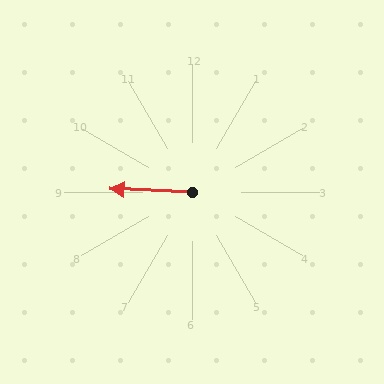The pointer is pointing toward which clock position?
Roughly 9 o'clock.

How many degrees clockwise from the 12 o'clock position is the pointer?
Approximately 272 degrees.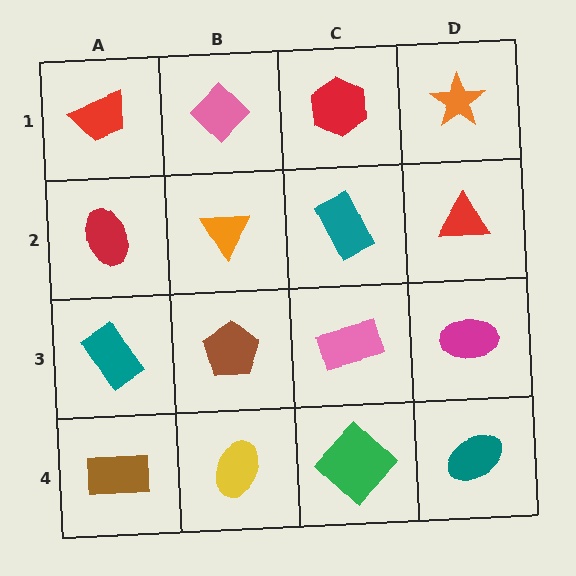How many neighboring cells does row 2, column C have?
4.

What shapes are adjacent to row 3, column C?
A teal rectangle (row 2, column C), a green diamond (row 4, column C), a brown pentagon (row 3, column B), a magenta ellipse (row 3, column D).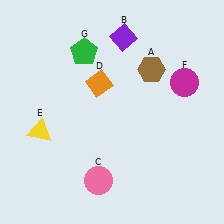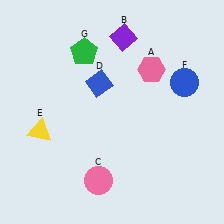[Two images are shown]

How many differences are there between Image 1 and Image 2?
There are 3 differences between the two images.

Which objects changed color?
A changed from brown to pink. D changed from orange to blue. F changed from magenta to blue.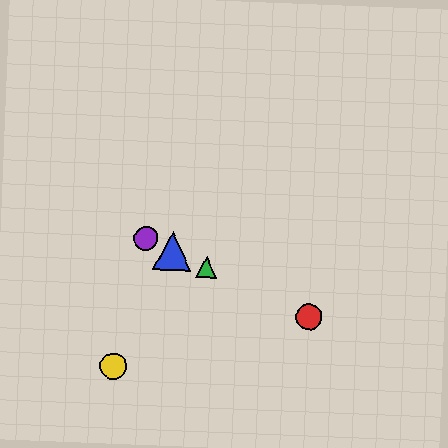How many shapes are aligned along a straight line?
4 shapes (the red circle, the blue triangle, the green triangle, the purple circle) are aligned along a straight line.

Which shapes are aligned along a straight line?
The red circle, the blue triangle, the green triangle, the purple circle are aligned along a straight line.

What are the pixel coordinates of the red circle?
The red circle is at (309, 317).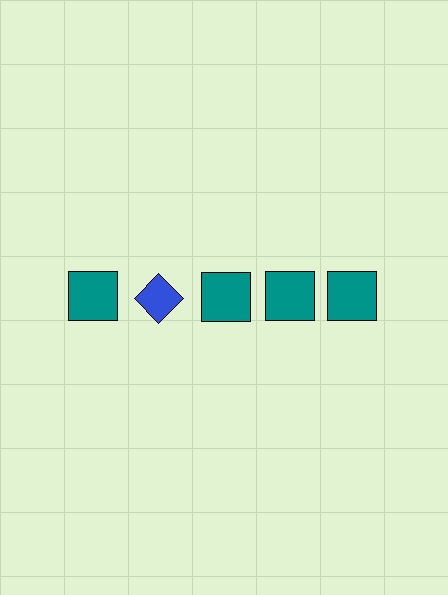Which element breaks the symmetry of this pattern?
The blue diamond in the top row, second from left column breaks the symmetry. All other shapes are teal squares.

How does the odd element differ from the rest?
It differs in both color (blue instead of teal) and shape (diamond instead of square).